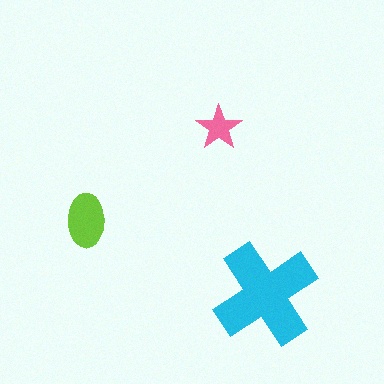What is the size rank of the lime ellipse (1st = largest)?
2nd.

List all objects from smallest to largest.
The pink star, the lime ellipse, the cyan cross.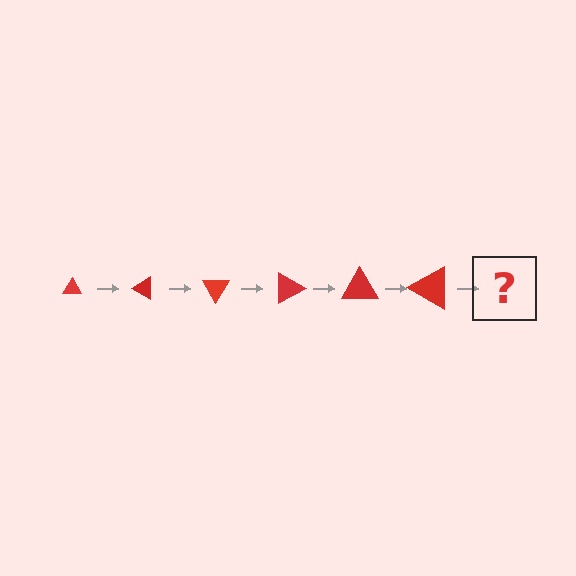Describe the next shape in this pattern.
It should be a triangle, larger than the previous one and rotated 180 degrees from the start.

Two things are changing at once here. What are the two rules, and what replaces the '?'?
The two rules are that the triangle grows larger each step and it rotates 30 degrees each step. The '?' should be a triangle, larger than the previous one and rotated 180 degrees from the start.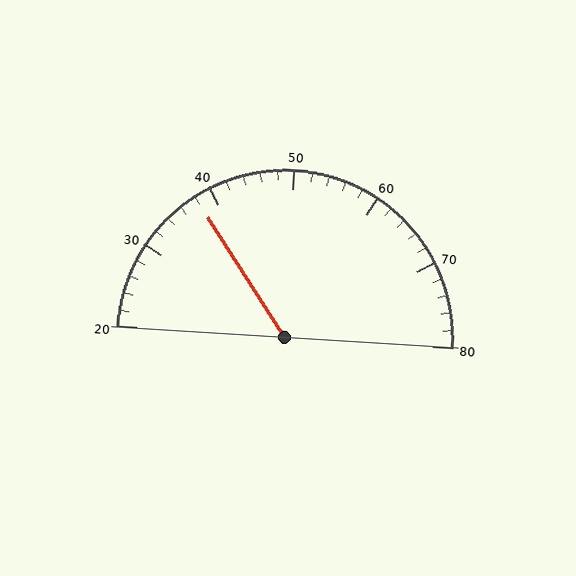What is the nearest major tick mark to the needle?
The nearest major tick mark is 40.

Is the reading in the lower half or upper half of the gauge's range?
The reading is in the lower half of the range (20 to 80).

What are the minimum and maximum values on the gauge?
The gauge ranges from 20 to 80.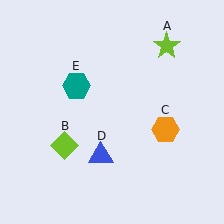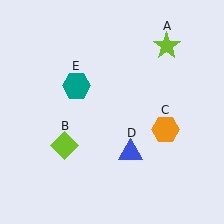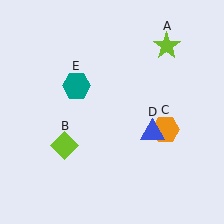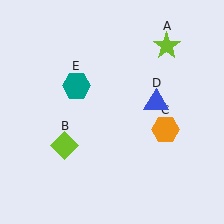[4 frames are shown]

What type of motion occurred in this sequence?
The blue triangle (object D) rotated counterclockwise around the center of the scene.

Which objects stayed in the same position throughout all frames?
Lime star (object A) and lime diamond (object B) and orange hexagon (object C) and teal hexagon (object E) remained stationary.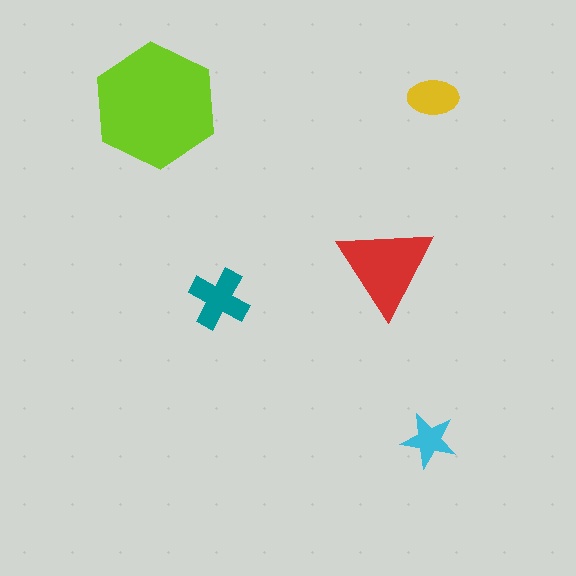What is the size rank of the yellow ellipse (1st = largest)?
4th.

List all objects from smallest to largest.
The cyan star, the yellow ellipse, the teal cross, the red triangle, the lime hexagon.